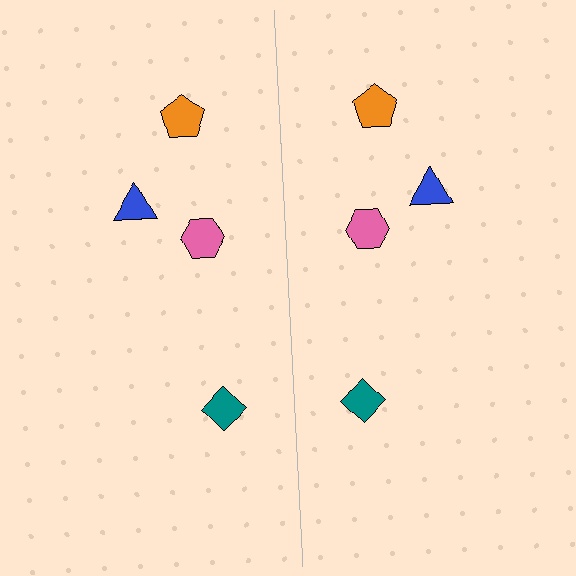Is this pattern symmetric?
Yes, this pattern has bilateral (reflection) symmetry.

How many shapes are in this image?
There are 8 shapes in this image.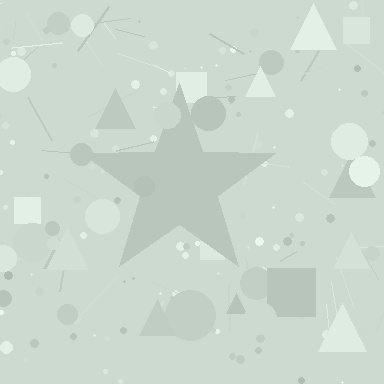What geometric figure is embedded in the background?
A star is embedded in the background.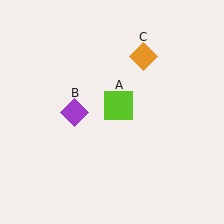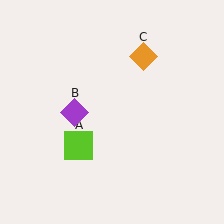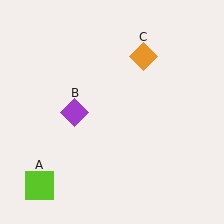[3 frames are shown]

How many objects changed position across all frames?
1 object changed position: lime square (object A).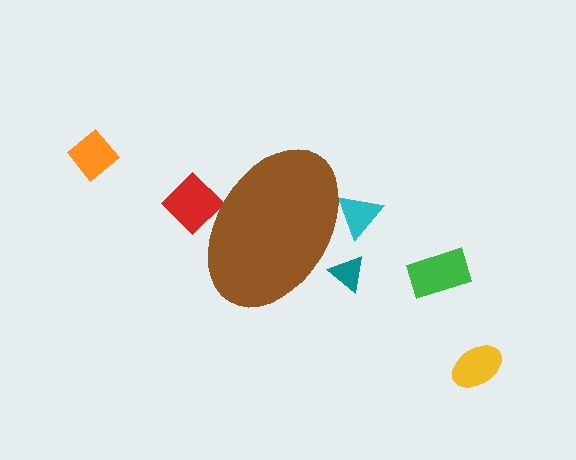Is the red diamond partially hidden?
Yes, the red diamond is partially hidden behind the brown ellipse.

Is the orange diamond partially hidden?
No, the orange diamond is fully visible.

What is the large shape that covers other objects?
A brown ellipse.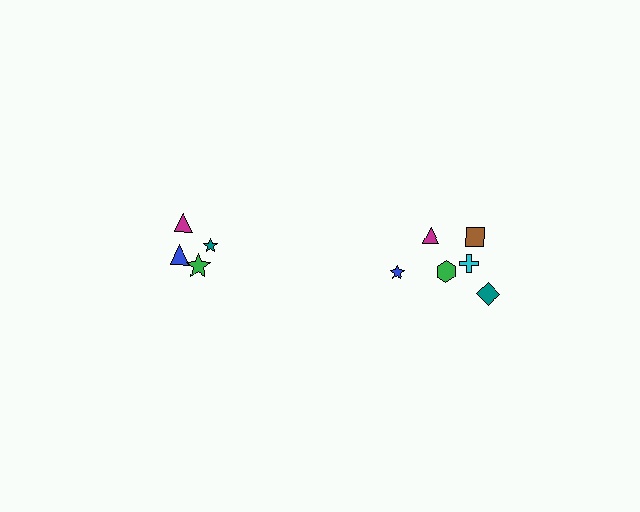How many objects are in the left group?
There are 4 objects.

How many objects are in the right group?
There are 6 objects.